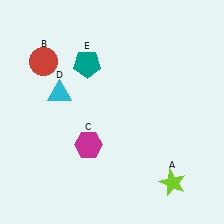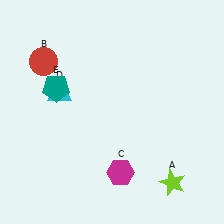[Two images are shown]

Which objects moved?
The objects that moved are: the magenta hexagon (C), the teal pentagon (E).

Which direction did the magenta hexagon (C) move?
The magenta hexagon (C) moved right.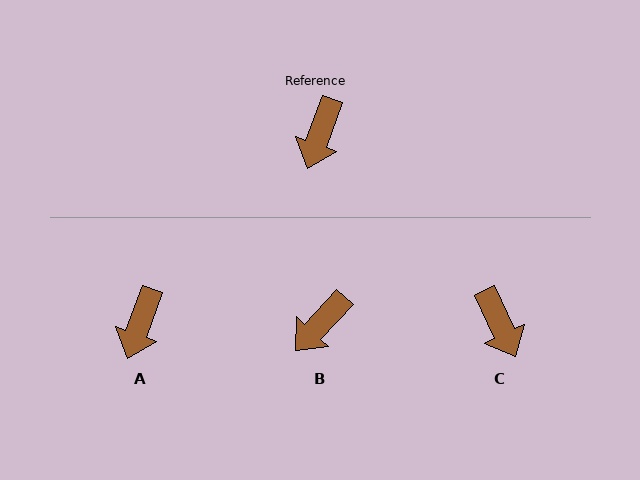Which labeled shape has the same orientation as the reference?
A.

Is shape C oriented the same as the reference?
No, it is off by about 46 degrees.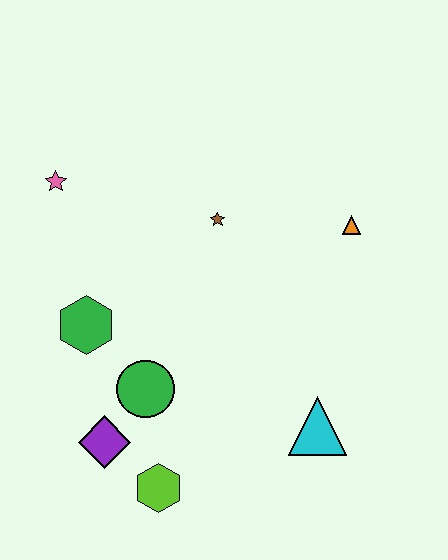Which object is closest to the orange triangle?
The brown star is closest to the orange triangle.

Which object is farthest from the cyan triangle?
The pink star is farthest from the cyan triangle.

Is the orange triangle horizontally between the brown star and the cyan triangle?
No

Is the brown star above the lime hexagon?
Yes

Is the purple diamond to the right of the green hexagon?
Yes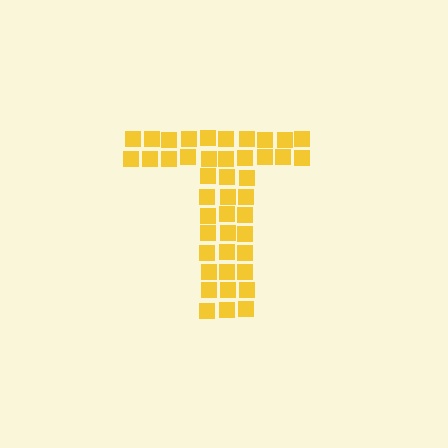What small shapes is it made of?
It is made of small squares.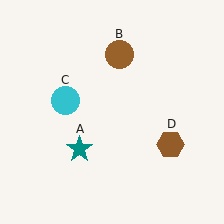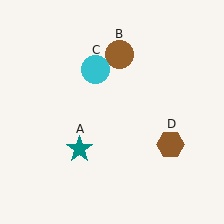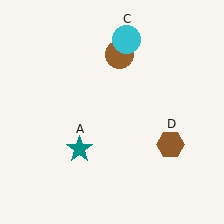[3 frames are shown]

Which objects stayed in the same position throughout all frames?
Teal star (object A) and brown circle (object B) and brown hexagon (object D) remained stationary.